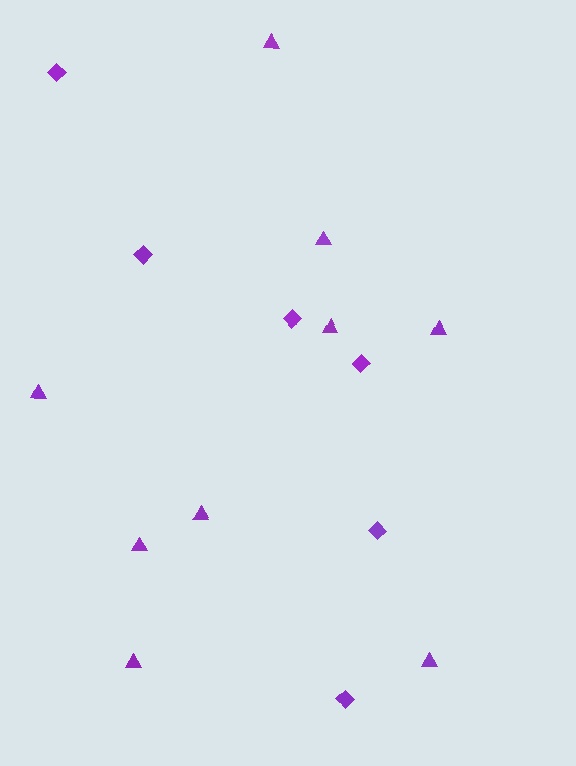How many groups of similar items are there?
There are 2 groups: one group of diamonds (6) and one group of triangles (9).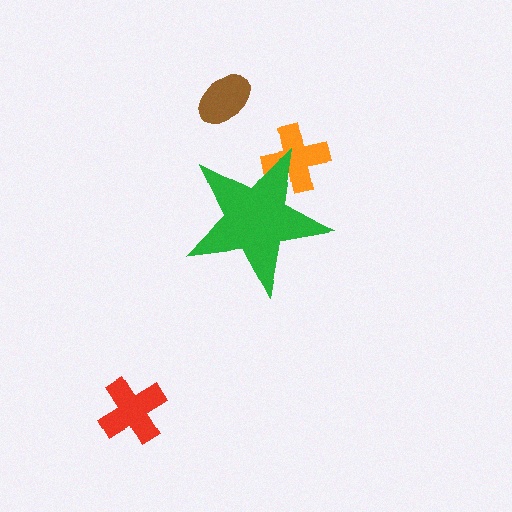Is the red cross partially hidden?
No, the red cross is fully visible.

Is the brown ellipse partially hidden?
No, the brown ellipse is fully visible.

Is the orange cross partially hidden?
Yes, the orange cross is partially hidden behind the green star.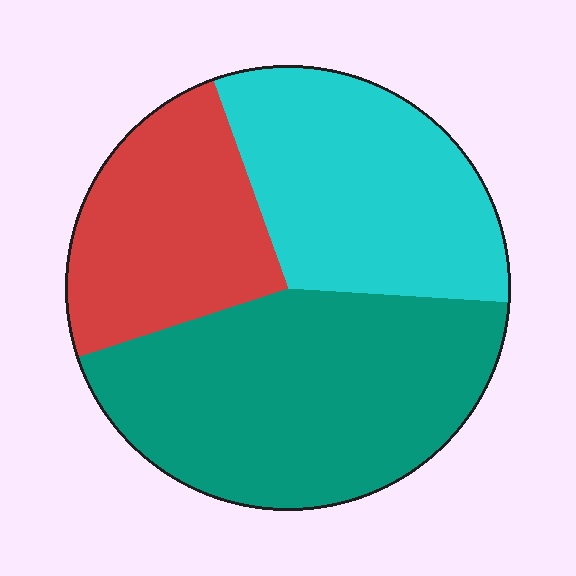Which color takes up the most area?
Teal, at roughly 45%.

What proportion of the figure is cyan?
Cyan covers around 30% of the figure.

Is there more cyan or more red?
Cyan.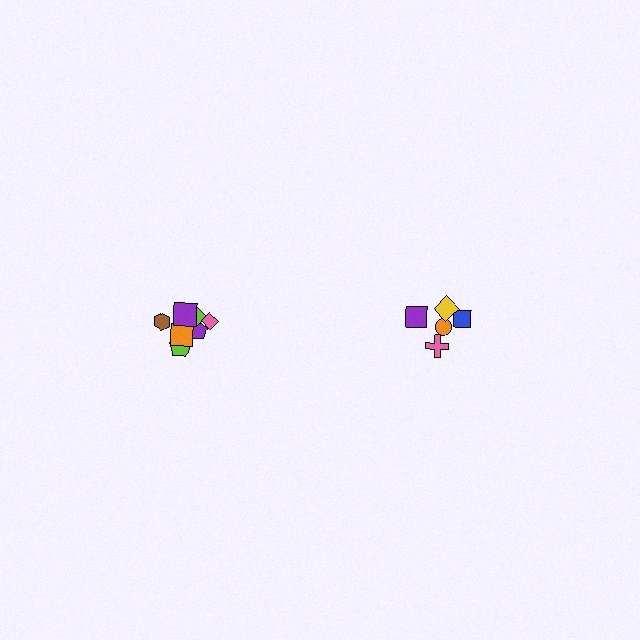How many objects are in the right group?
There are 5 objects.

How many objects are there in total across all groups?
There are 12 objects.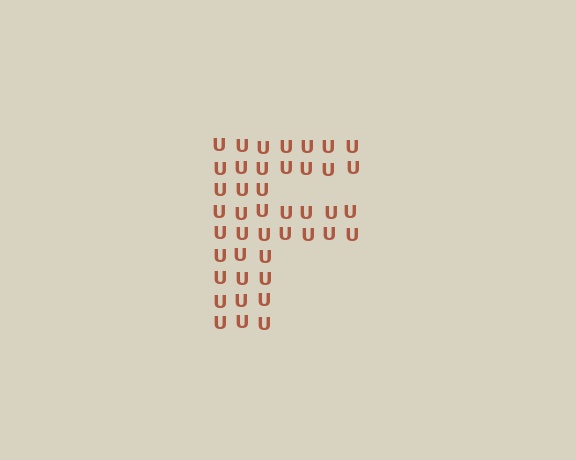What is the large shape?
The large shape is the letter F.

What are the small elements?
The small elements are letter U's.